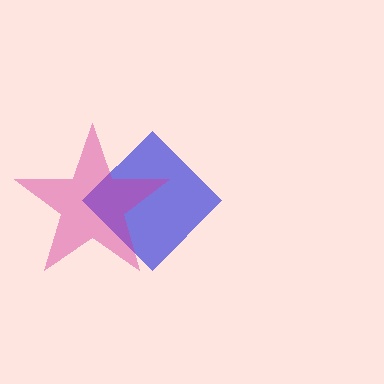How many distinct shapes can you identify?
There are 2 distinct shapes: a blue diamond, a magenta star.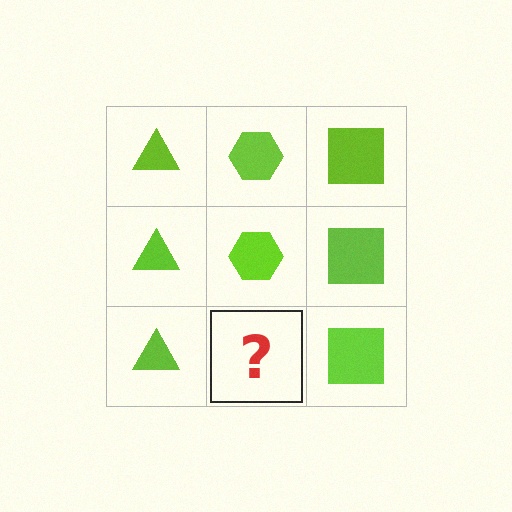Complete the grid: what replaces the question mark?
The question mark should be replaced with a lime hexagon.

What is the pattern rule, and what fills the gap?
The rule is that each column has a consistent shape. The gap should be filled with a lime hexagon.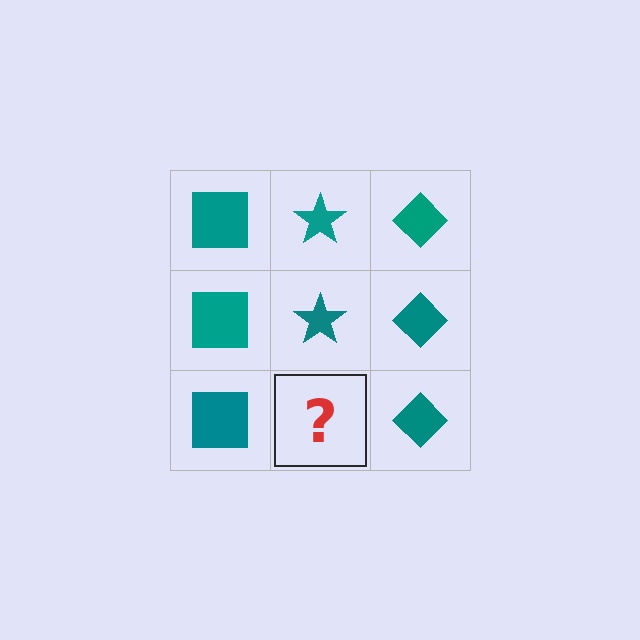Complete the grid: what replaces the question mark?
The question mark should be replaced with a teal star.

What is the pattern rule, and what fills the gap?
The rule is that each column has a consistent shape. The gap should be filled with a teal star.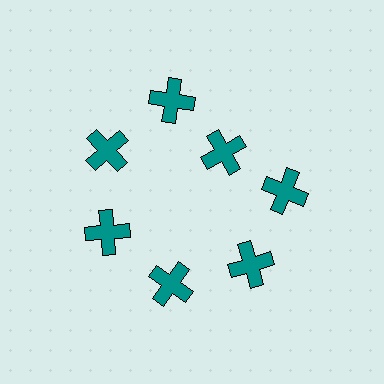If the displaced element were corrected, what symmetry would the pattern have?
It would have 7-fold rotational symmetry — the pattern would map onto itself every 51 degrees.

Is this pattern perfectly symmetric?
No. The 7 teal crosses are arranged in a ring, but one element near the 1 o'clock position is pulled inward toward the center, breaking the 7-fold rotational symmetry.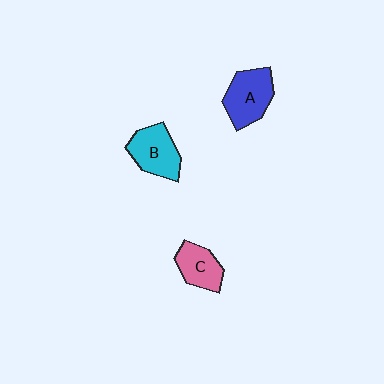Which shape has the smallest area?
Shape C (pink).